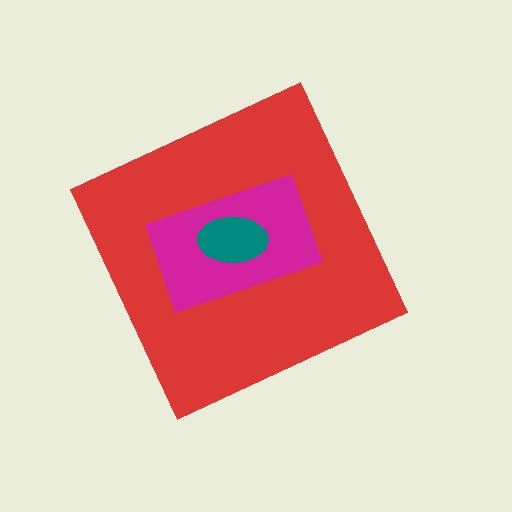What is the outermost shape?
The red diamond.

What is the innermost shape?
The teal ellipse.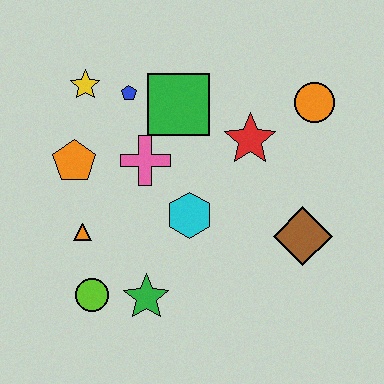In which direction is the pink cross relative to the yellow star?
The pink cross is below the yellow star.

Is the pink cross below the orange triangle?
No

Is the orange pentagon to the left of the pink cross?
Yes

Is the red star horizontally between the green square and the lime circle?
No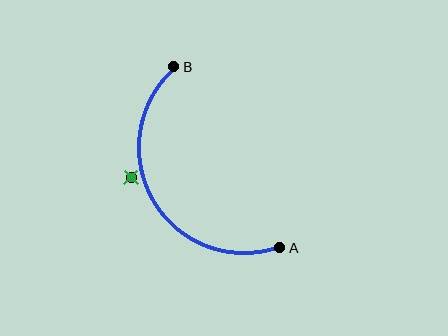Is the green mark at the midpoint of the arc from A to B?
No — the green mark does not lie on the arc at all. It sits slightly outside the curve.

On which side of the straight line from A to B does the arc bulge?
The arc bulges to the left of the straight line connecting A and B.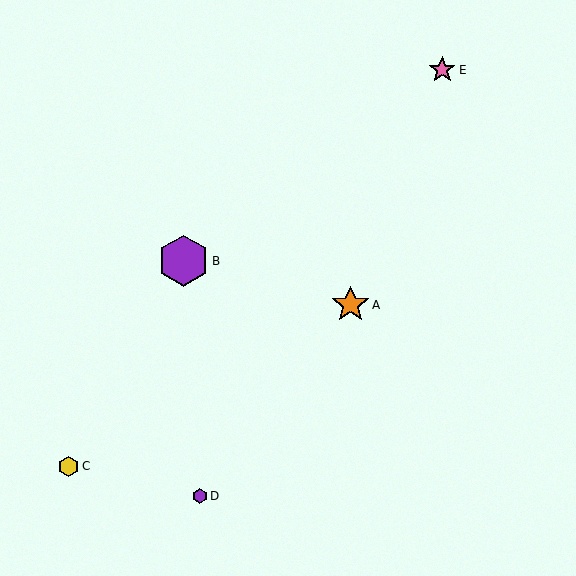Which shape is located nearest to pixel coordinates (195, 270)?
The purple hexagon (labeled B) at (183, 261) is nearest to that location.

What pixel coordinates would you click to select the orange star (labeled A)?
Click at (351, 305) to select the orange star A.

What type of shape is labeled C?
Shape C is a yellow hexagon.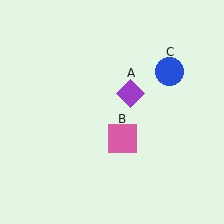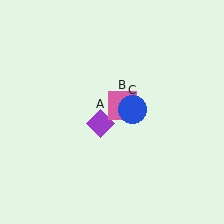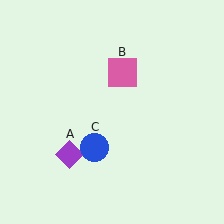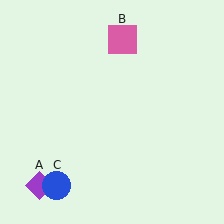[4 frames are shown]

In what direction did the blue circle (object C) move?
The blue circle (object C) moved down and to the left.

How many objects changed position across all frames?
3 objects changed position: purple diamond (object A), pink square (object B), blue circle (object C).